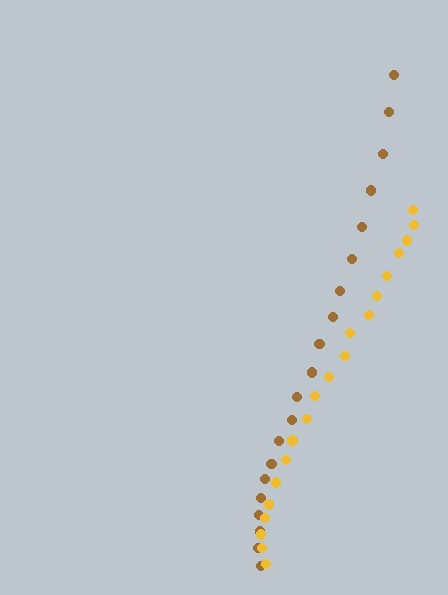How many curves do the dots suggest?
There are 2 distinct paths.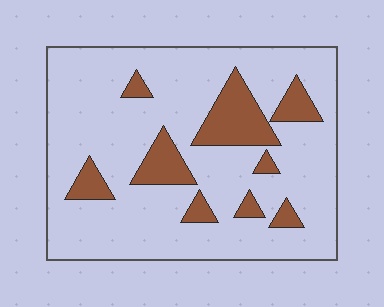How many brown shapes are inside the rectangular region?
9.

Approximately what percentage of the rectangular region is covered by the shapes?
Approximately 20%.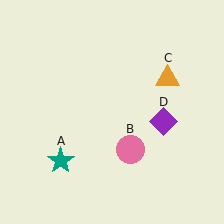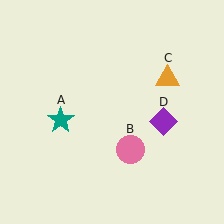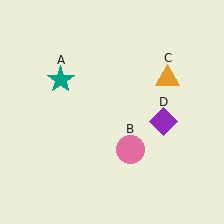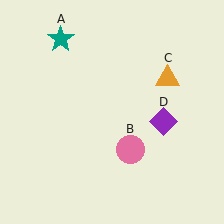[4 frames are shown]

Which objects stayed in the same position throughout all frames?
Pink circle (object B) and orange triangle (object C) and purple diamond (object D) remained stationary.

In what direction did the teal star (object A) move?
The teal star (object A) moved up.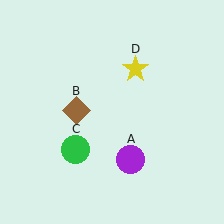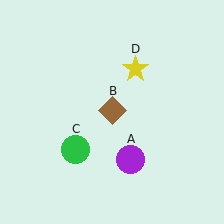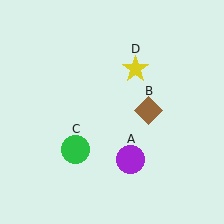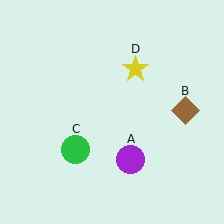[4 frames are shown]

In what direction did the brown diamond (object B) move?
The brown diamond (object B) moved right.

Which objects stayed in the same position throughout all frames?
Purple circle (object A) and green circle (object C) and yellow star (object D) remained stationary.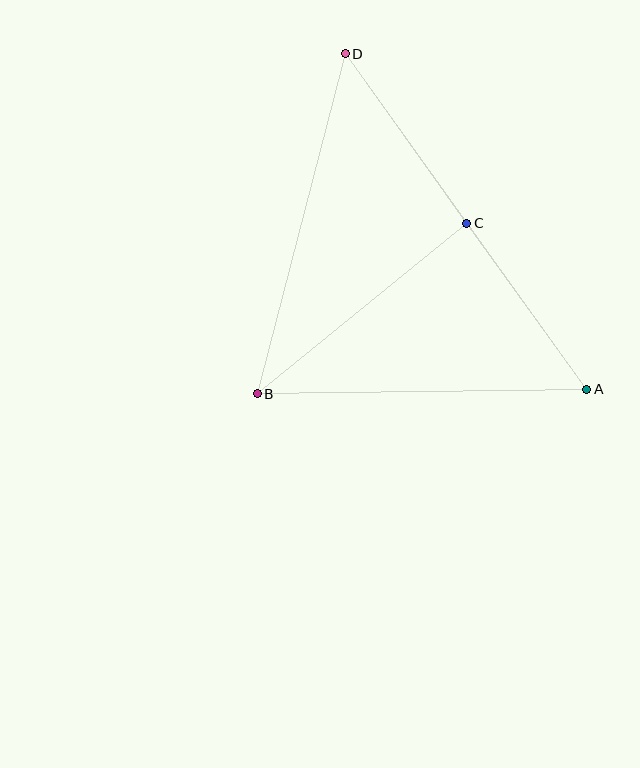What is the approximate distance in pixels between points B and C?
The distance between B and C is approximately 270 pixels.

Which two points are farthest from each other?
Points A and D are farthest from each other.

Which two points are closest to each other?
Points A and C are closest to each other.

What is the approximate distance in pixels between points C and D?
The distance between C and D is approximately 209 pixels.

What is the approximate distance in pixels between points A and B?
The distance between A and B is approximately 330 pixels.